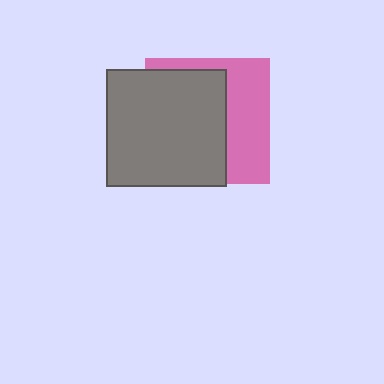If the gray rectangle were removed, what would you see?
You would see the complete pink square.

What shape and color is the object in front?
The object in front is a gray rectangle.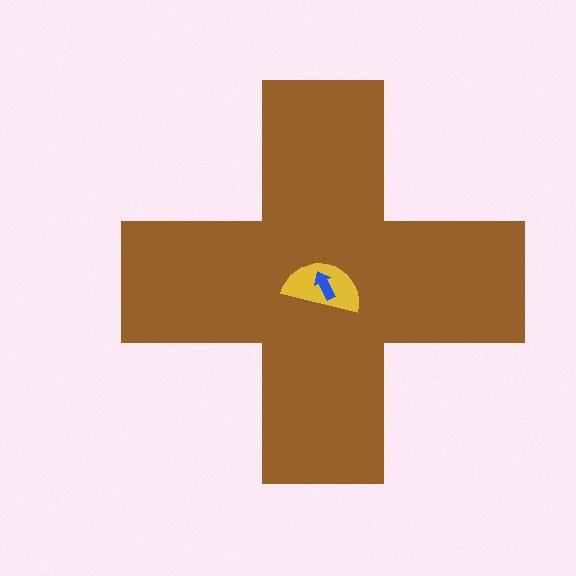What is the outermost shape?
The brown cross.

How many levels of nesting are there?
3.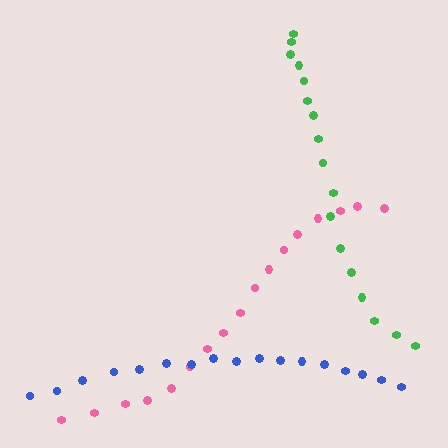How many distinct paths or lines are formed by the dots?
There are 3 distinct paths.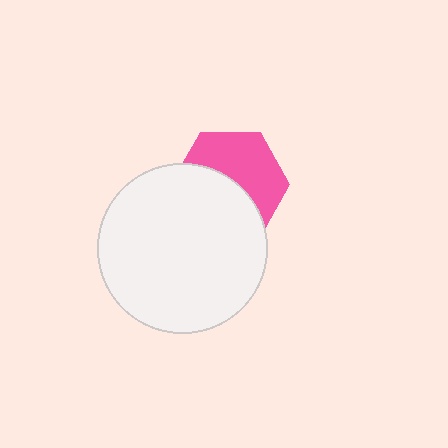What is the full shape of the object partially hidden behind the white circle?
The partially hidden object is a pink hexagon.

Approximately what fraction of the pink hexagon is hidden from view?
Roughly 50% of the pink hexagon is hidden behind the white circle.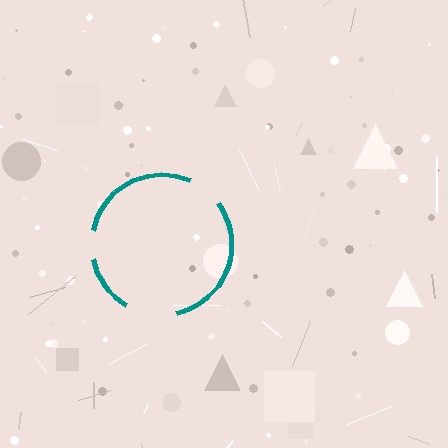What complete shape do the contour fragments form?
The contour fragments form a circle.